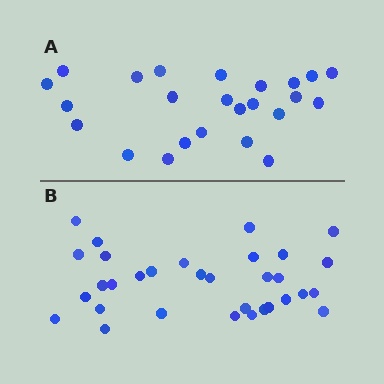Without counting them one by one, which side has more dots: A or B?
Region B (the bottom region) has more dots.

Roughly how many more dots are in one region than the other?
Region B has roughly 8 or so more dots than region A.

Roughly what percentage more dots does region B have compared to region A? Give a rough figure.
About 35% more.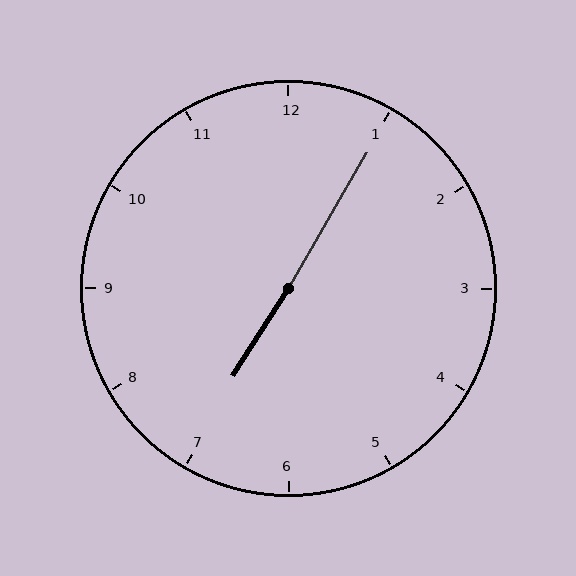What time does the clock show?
7:05.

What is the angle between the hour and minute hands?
Approximately 178 degrees.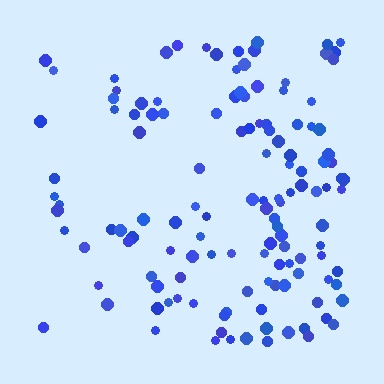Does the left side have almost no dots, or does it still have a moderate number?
Still a moderate number, just noticeably fewer than the right.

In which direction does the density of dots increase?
From left to right, with the right side densest.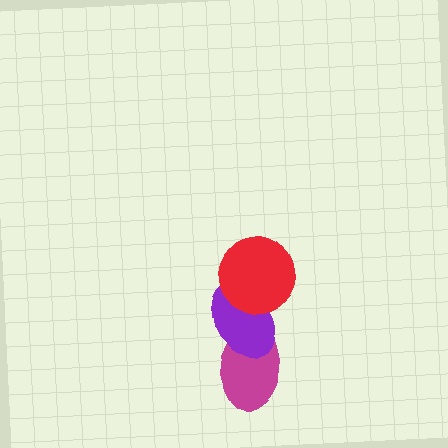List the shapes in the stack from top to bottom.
From top to bottom: the red circle, the purple ellipse, the magenta ellipse.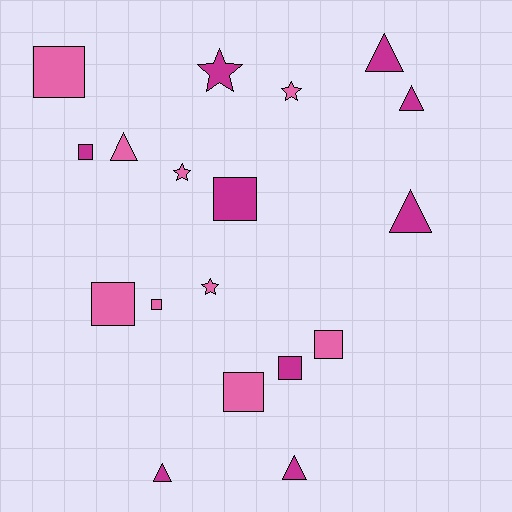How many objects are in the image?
There are 18 objects.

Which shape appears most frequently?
Square, with 8 objects.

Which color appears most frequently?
Magenta, with 9 objects.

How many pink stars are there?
There are 3 pink stars.